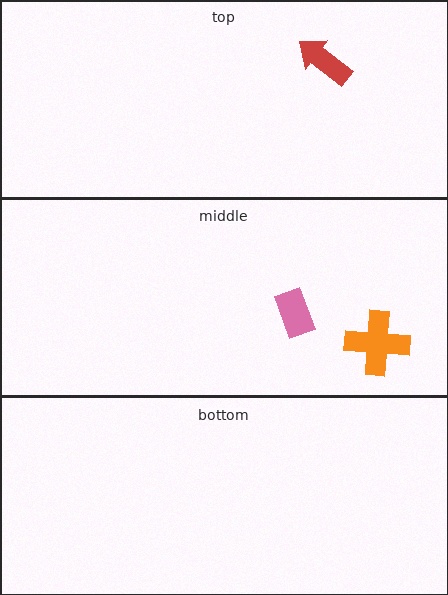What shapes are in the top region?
The red arrow.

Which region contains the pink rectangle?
The middle region.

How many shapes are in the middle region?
2.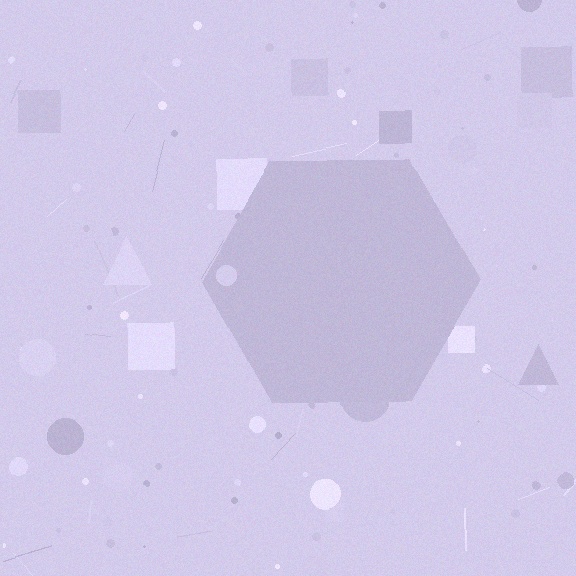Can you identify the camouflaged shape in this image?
The camouflaged shape is a hexagon.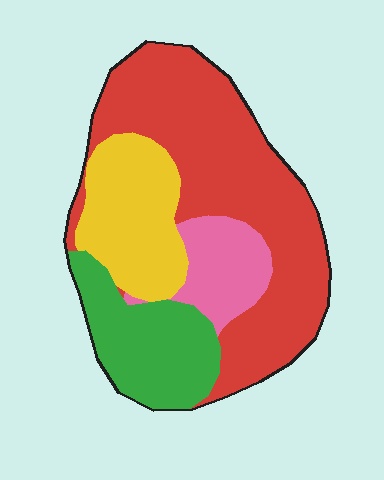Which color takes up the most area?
Red, at roughly 50%.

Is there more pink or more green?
Green.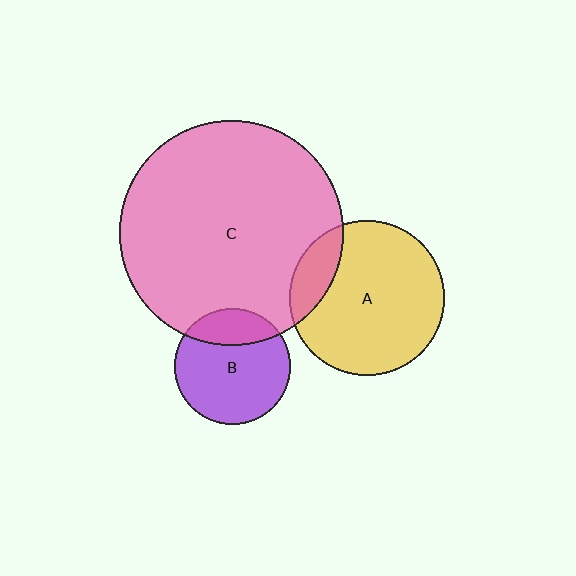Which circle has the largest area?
Circle C (pink).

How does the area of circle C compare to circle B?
Approximately 3.8 times.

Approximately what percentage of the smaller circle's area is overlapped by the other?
Approximately 25%.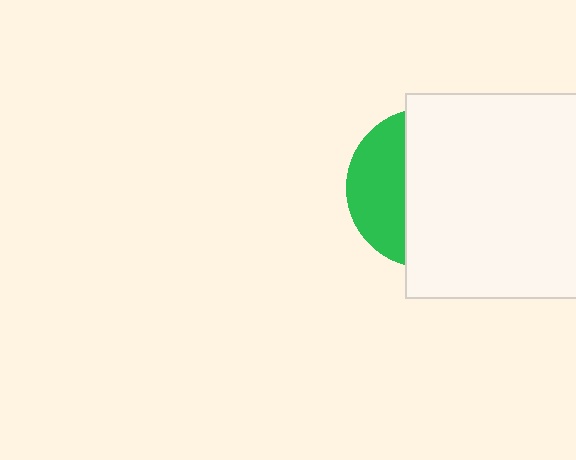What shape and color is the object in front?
The object in front is a white square.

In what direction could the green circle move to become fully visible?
The green circle could move left. That would shift it out from behind the white square entirely.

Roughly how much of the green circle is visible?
A small part of it is visible (roughly 34%).